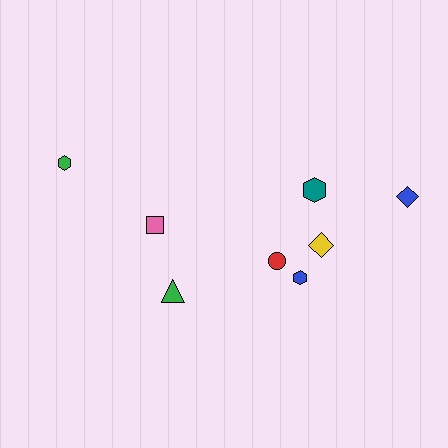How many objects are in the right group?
There are 5 objects.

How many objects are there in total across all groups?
There are 8 objects.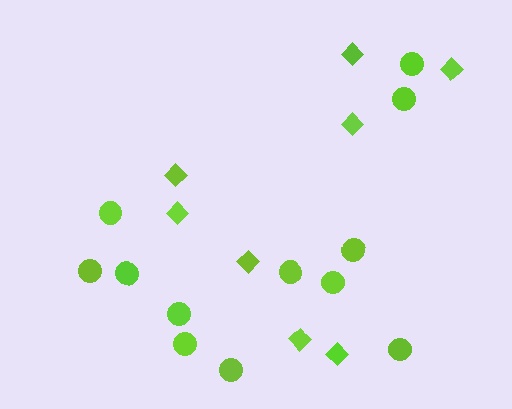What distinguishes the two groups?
There are 2 groups: one group of diamonds (8) and one group of circles (12).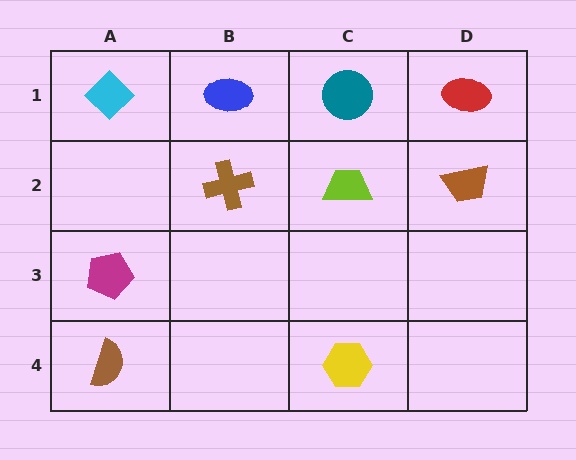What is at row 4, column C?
A yellow hexagon.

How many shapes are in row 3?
1 shape.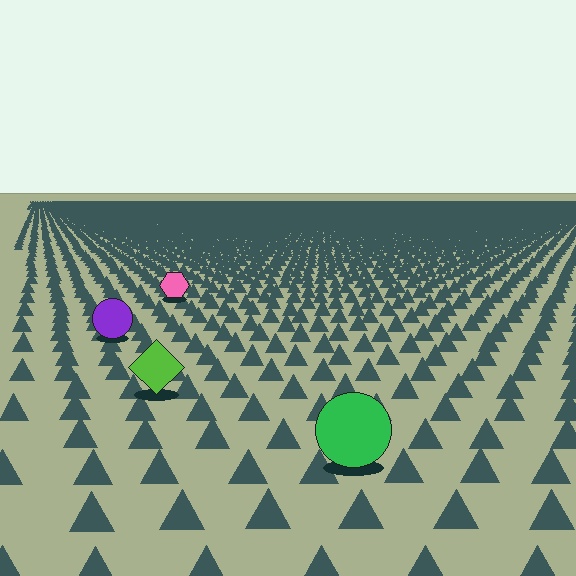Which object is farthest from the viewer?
The pink hexagon is farthest from the viewer. It appears smaller and the ground texture around it is denser.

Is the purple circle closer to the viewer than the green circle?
No. The green circle is closer — you can tell from the texture gradient: the ground texture is coarser near it.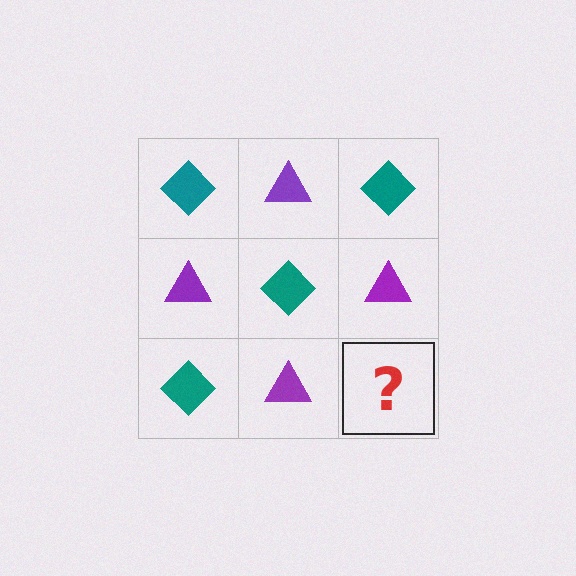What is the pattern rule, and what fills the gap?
The rule is that it alternates teal diamond and purple triangle in a checkerboard pattern. The gap should be filled with a teal diamond.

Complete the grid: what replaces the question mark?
The question mark should be replaced with a teal diamond.